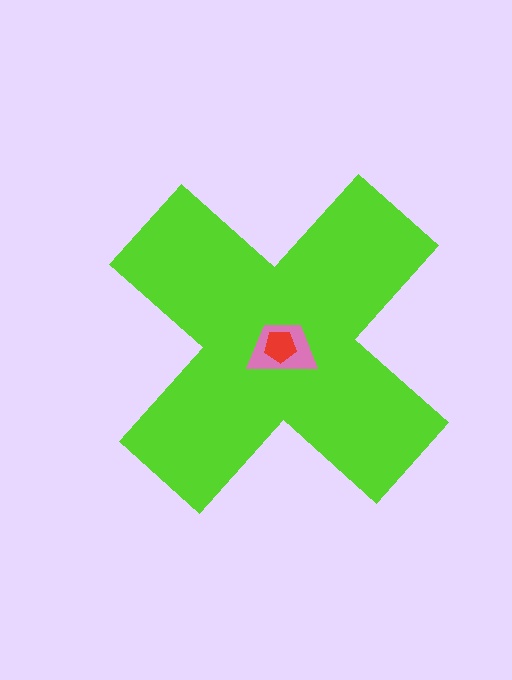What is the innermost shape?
The red pentagon.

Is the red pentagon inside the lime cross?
Yes.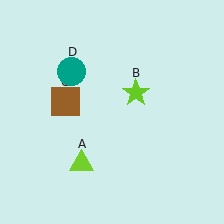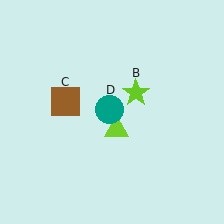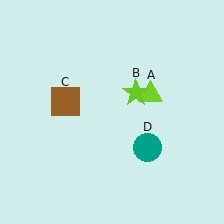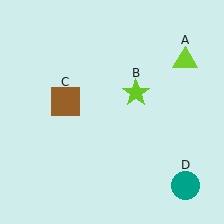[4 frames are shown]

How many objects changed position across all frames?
2 objects changed position: lime triangle (object A), teal circle (object D).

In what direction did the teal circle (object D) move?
The teal circle (object D) moved down and to the right.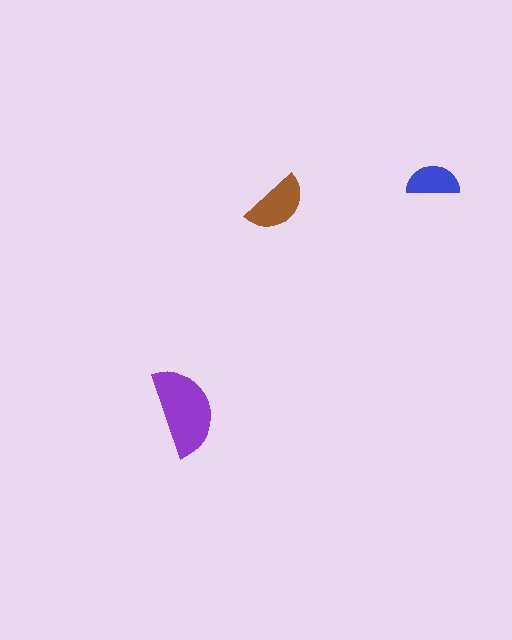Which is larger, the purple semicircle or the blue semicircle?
The purple one.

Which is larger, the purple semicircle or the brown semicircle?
The purple one.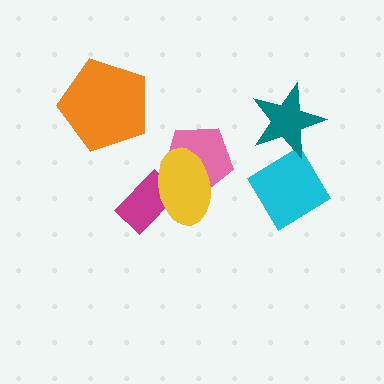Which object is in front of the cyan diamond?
The teal star is in front of the cyan diamond.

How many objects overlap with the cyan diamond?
1 object overlaps with the cyan diamond.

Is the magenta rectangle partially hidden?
Yes, it is partially covered by another shape.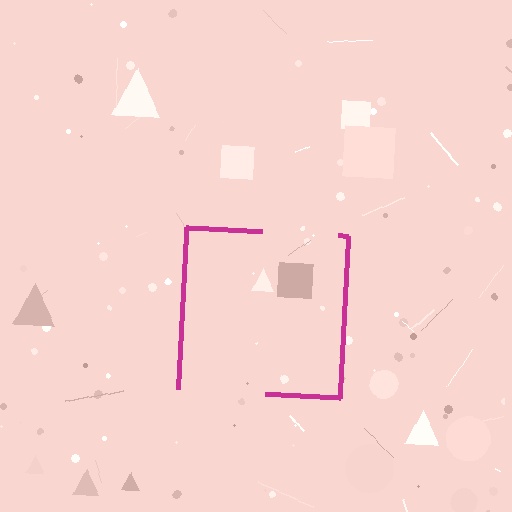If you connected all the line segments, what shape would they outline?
They would outline a square.